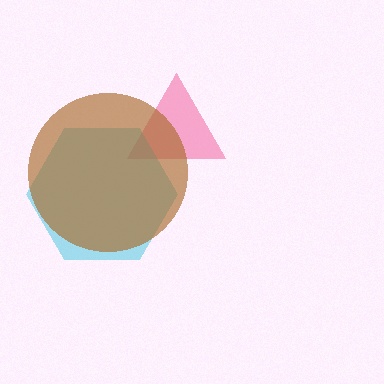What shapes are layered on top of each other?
The layered shapes are: a pink triangle, a cyan hexagon, a brown circle.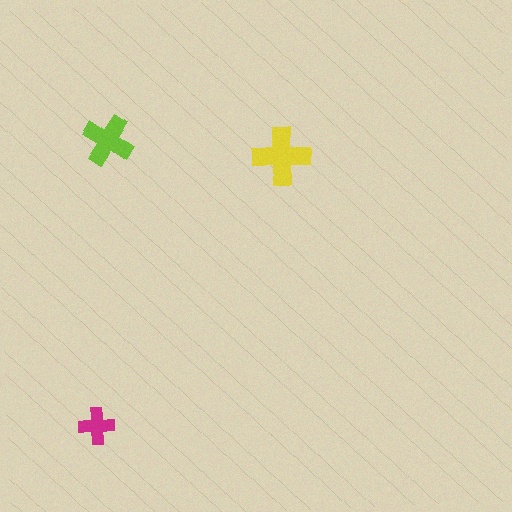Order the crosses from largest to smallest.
the yellow one, the lime one, the magenta one.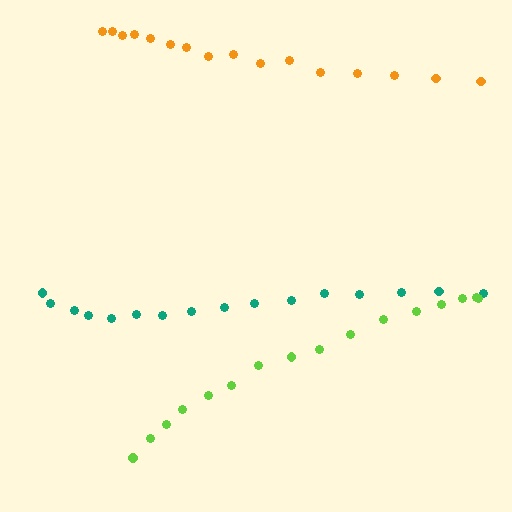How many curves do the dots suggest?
There are 3 distinct paths.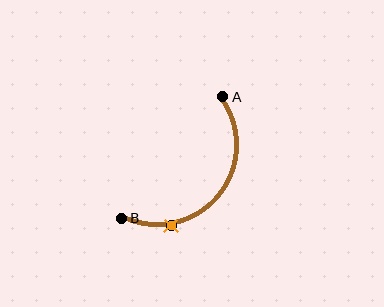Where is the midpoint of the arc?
The arc midpoint is the point on the curve farthest from the straight line joining A and B. It sits below and to the right of that line.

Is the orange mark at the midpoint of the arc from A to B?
No. The orange mark lies on the arc but is closer to endpoint B. The arc midpoint would be at the point on the curve equidistant along the arc from both A and B.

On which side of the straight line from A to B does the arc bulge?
The arc bulges below and to the right of the straight line connecting A and B.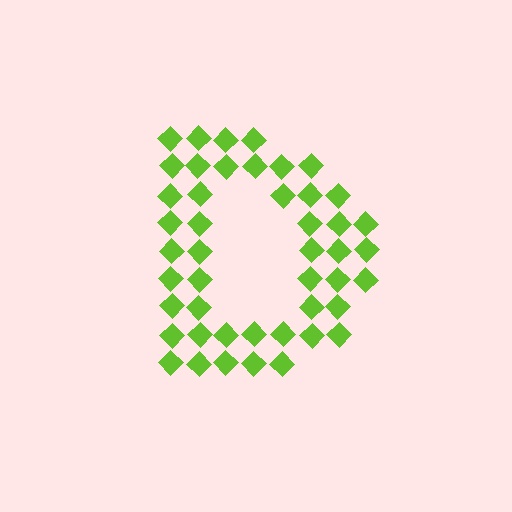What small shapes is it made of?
It is made of small diamonds.